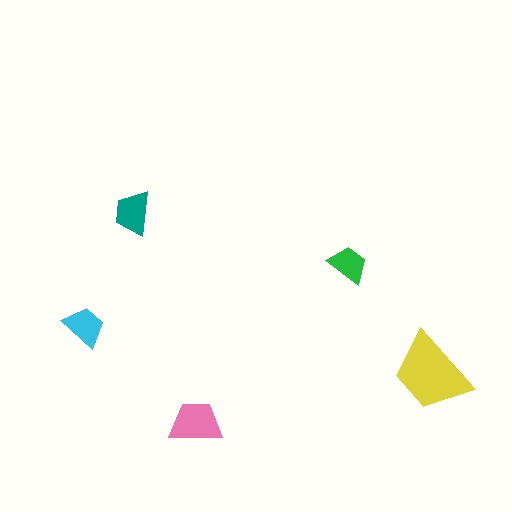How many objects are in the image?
There are 5 objects in the image.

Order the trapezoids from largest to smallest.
the yellow one, the pink one, the teal one, the cyan one, the green one.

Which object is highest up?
The teal trapezoid is topmost.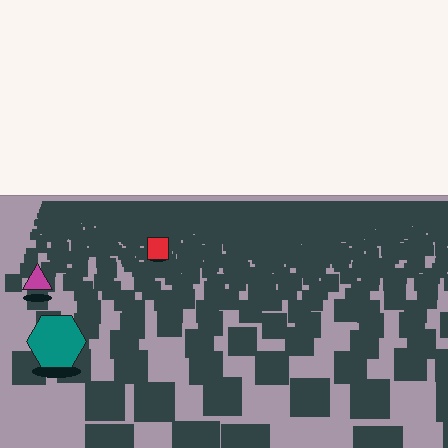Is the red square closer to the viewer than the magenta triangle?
No. The magenta triangle is closer — you can tell from the texture gradient: the ground texture is coarser near it.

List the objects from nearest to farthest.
From nearest to farthest: the teal hexagon, the magenta triangle, the red square.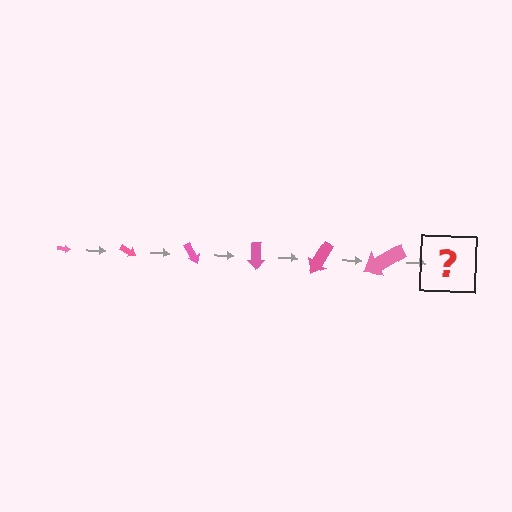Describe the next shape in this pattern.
It should be an arrow, larger than the previous one and rotated 180 degrees from the start.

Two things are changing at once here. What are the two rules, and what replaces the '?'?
The two rules are that the arrow grows larger each step and it rotates 30 degrees each step. The '?' should be an arrow, larger than the previous one and rotated 180 degrees from the start.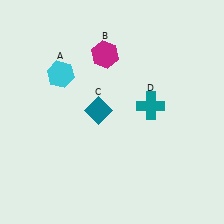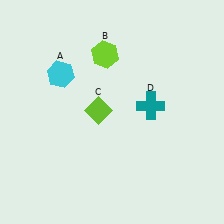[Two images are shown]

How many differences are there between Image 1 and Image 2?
There are 2 differences between the two images.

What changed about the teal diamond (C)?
In Image 1, C is teal. In Image 2, it changed to lime.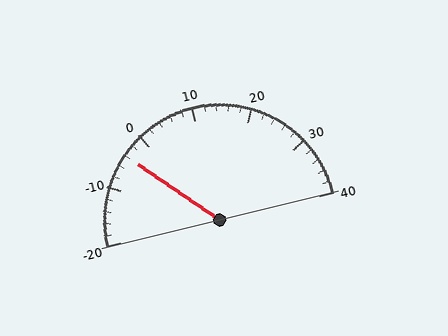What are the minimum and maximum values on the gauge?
The gauge ranges from -20 to 40.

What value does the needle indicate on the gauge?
The needle indicates approximately -4.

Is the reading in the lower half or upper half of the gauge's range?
The reading is in the lower half of the range (-20 to 40).